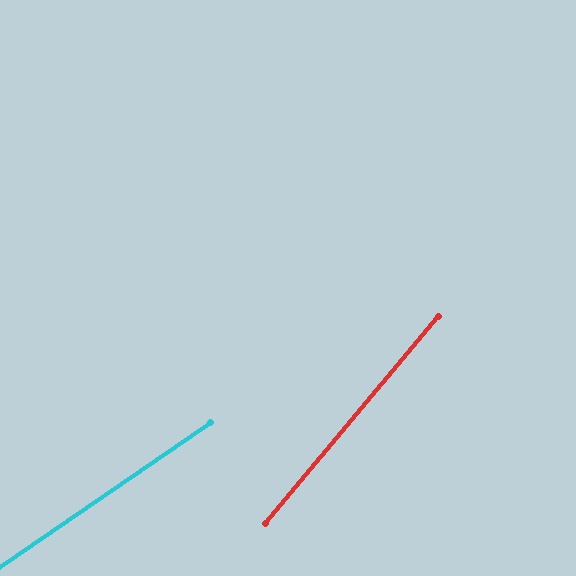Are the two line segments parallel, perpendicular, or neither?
Neither parallel nor perpendicular — they differ by about 16°.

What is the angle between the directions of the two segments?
Approximately 16 degrees.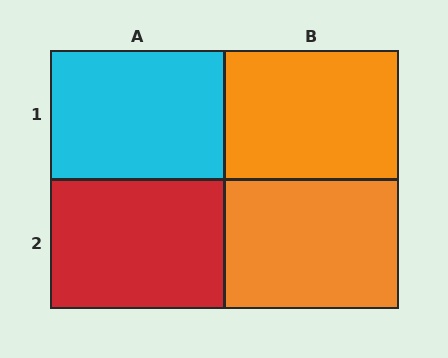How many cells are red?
1 cell is red.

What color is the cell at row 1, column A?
Cyan.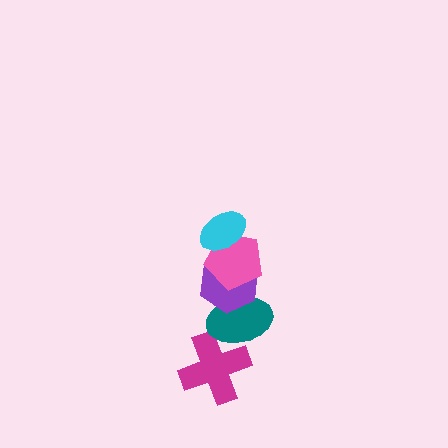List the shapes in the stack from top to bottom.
From top to bottom: the cyan ellipse, the pink pentagon, the purple hexagon, the teal ellipse, the magenta cross.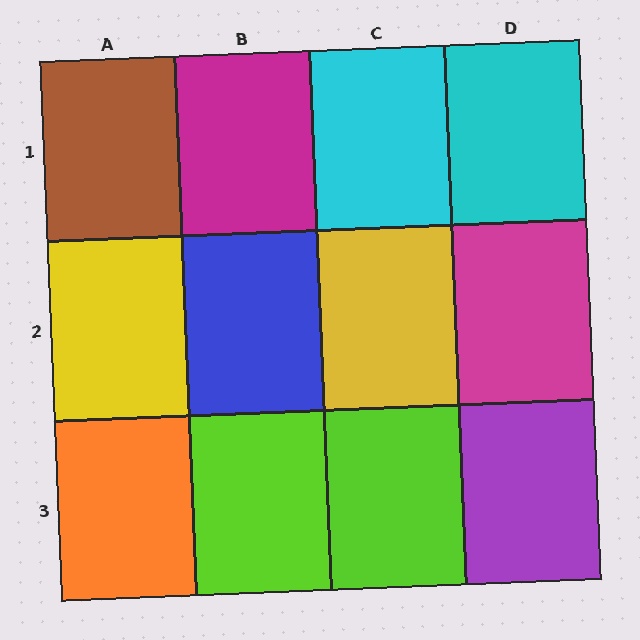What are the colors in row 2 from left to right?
Yellow, blue, yellow, magenta.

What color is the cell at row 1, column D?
Cyan.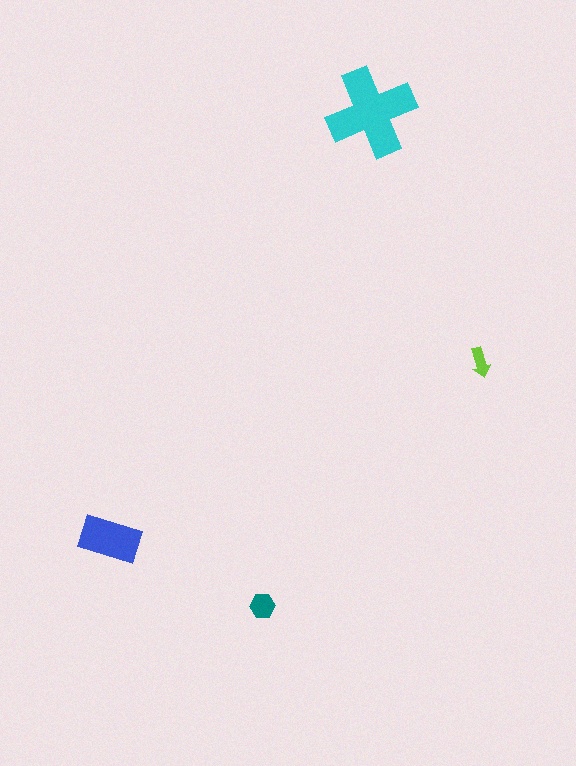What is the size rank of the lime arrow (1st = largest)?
4th.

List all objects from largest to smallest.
The cyan cross, the blue rectangle, the teal hexagon, the lime arrow.